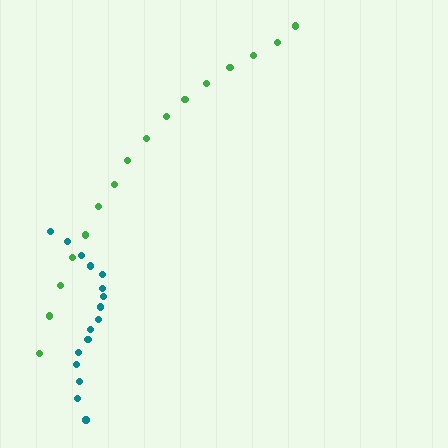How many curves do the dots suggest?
There are 2 distinct paths.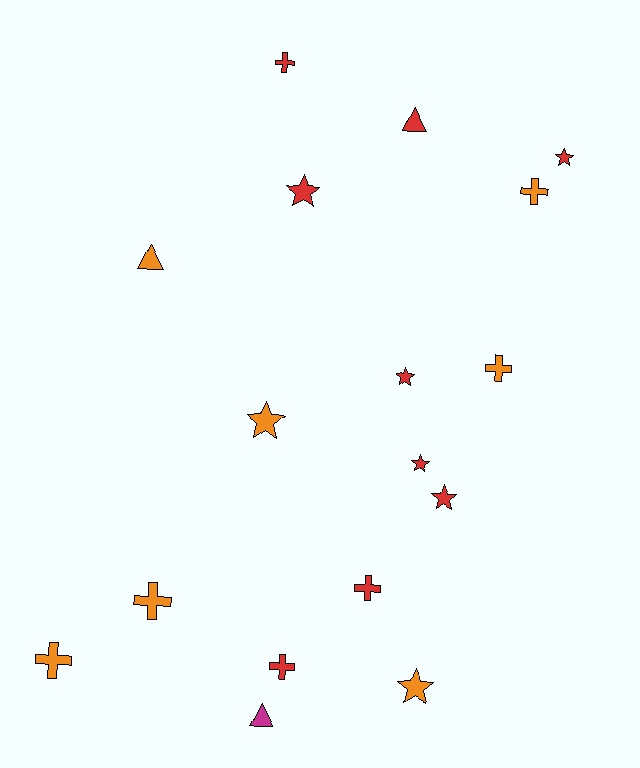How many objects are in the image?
There are 17 objects.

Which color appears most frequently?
Red, with 9 objects.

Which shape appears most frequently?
Cross, with 7 objects.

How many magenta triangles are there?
There is 1 magenta triangle.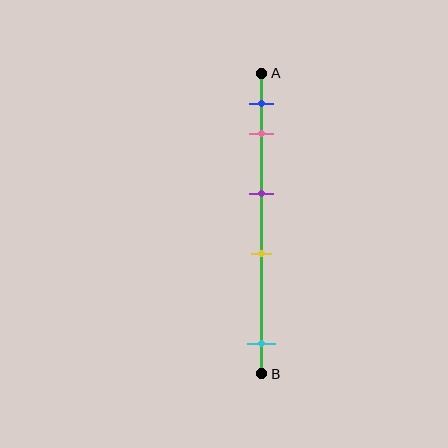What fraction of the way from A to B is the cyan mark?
The cyan mark is approximately 90% (0.9) of the way from A to B.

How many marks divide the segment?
There are 5 marks dividing the segment.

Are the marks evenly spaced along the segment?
No, the marks are not evenly spaced.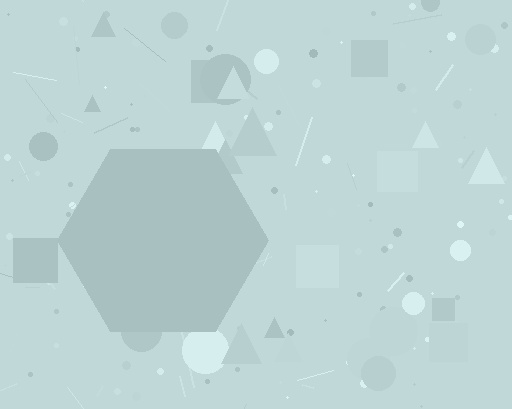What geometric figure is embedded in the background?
A hexagon is embedded in the background.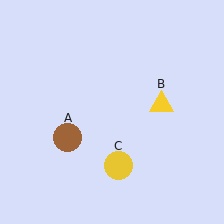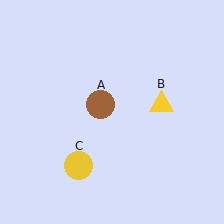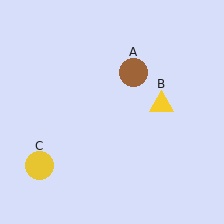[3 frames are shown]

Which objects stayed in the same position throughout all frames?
Yellow triangle (object B) remained stationary.